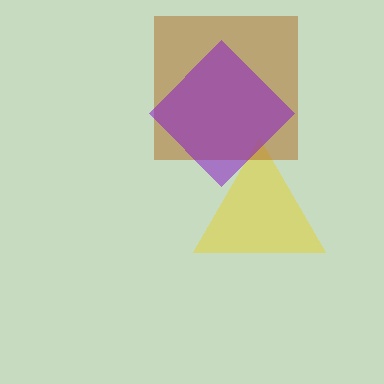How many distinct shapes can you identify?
There are 3 distinct shapes: a yellow triangle, a brown square, a purple diamond.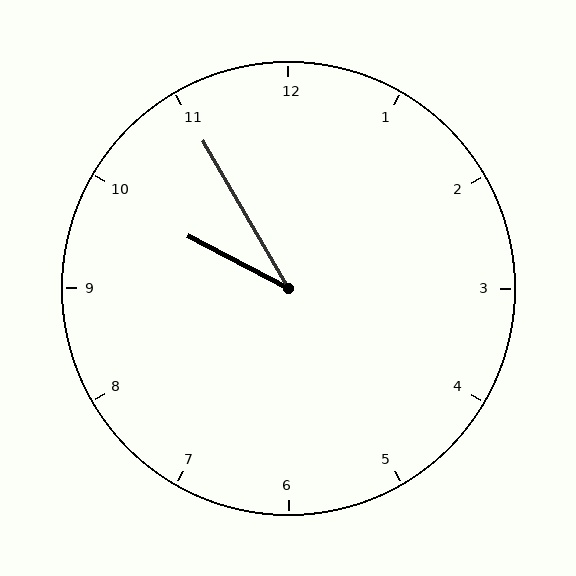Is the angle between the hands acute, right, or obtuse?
It is acute.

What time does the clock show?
9:55.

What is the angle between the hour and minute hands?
Approximately 32 degrees.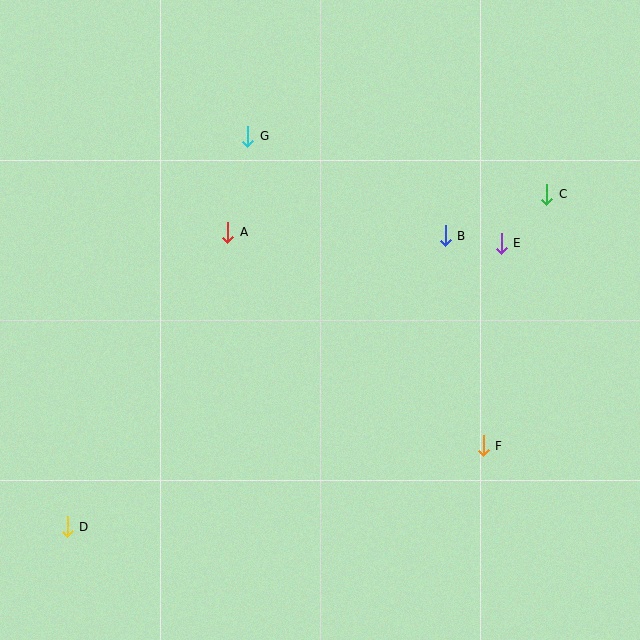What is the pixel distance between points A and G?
The distance between A and G is 98 pixels.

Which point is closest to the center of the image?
Point A at (228, 232) is closest to the center.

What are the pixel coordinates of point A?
Point A is at (228, 232).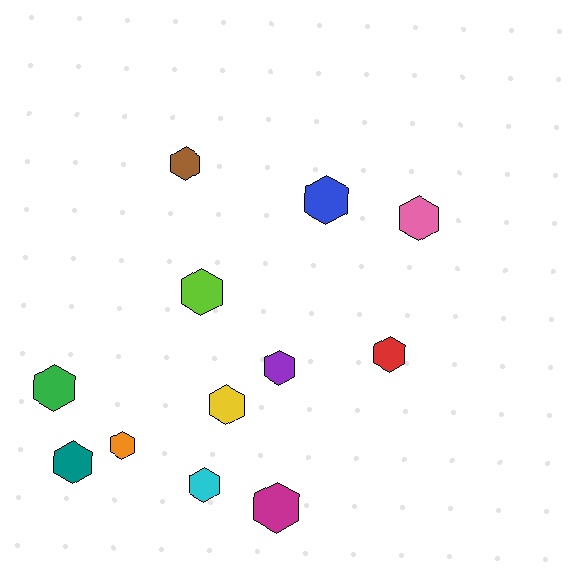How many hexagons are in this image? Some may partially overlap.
There are 12 hexagons.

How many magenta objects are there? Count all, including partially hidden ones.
There is 1 magenta object.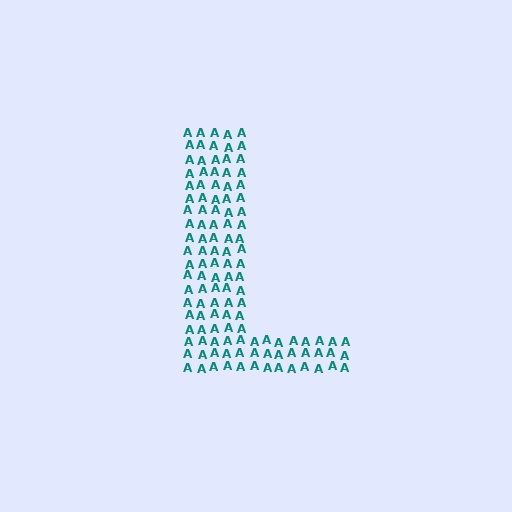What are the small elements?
The small elements are letter A's.